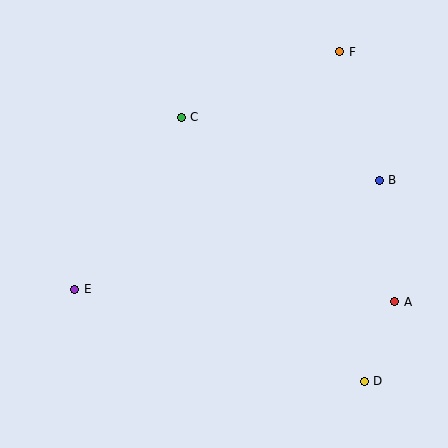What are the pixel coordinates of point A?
Point A is at (395, 302).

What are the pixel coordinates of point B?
Point B is at (379, 180).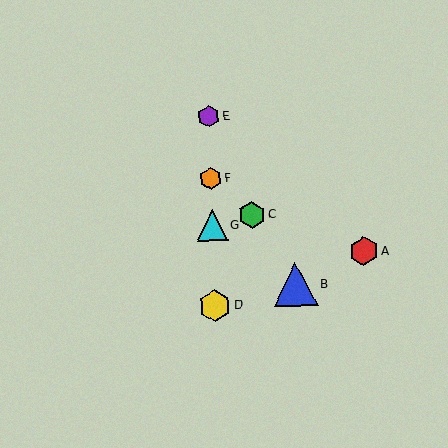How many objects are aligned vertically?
4 objects (D, E, F, G) are aligned vertically.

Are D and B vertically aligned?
No, D is at x≈215 and B is at x≈295.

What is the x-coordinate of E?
Object E is at x≈209.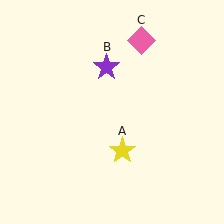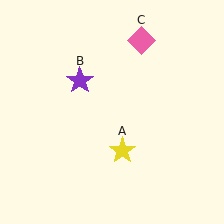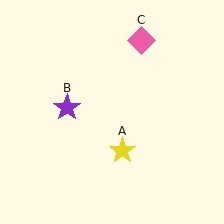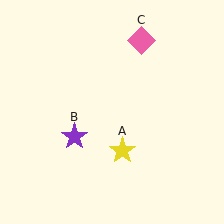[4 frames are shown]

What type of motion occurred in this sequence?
The purple star (object B) rotated counterclockwise around the center of the scene.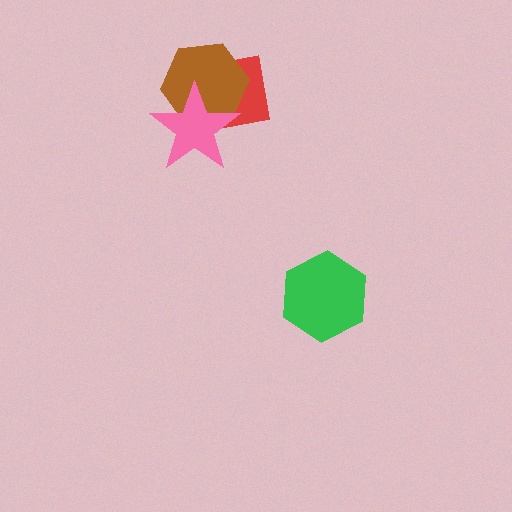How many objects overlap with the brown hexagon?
2 objects overlap with the brown hexagon.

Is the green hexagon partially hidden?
No, no other shape covers it.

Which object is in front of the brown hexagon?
The pink star is in front of the brown hexagon.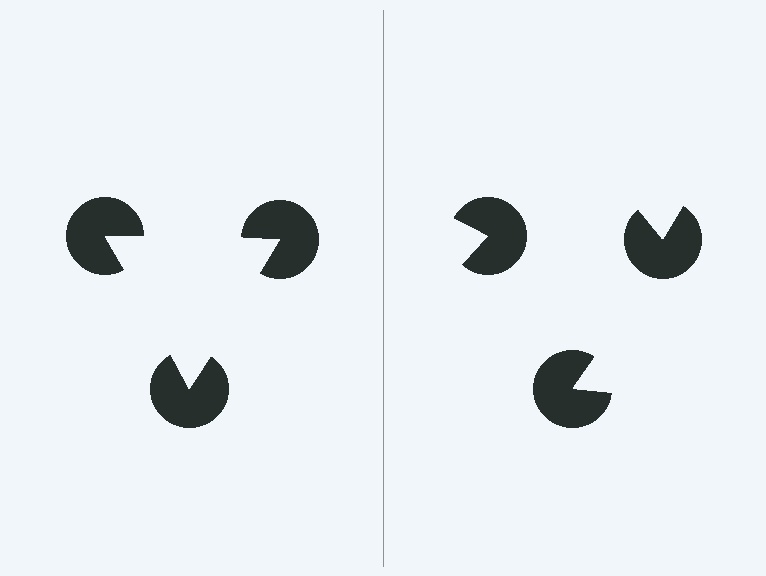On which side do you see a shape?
An illusory triangle appears on the left side. On the right side the wedge cuts are rotated, so no coherent shape forms.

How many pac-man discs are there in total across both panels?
6 — 3 on each side.